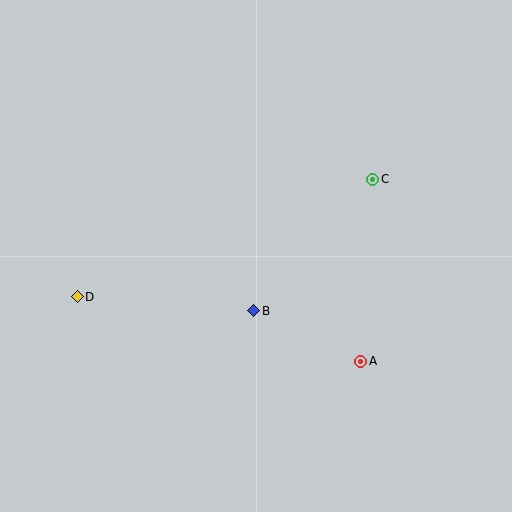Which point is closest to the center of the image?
Point B at (254, 311) is closest to the center.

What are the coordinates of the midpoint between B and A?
The midpoint between B and A is at (307, 336).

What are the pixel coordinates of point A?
Point A is at (361, 361).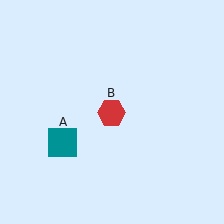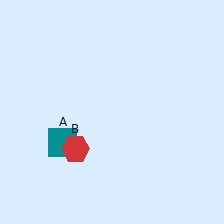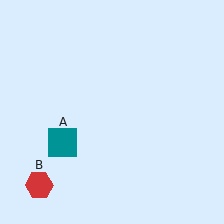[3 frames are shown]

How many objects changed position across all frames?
1 object changed position: red hexagon (object B).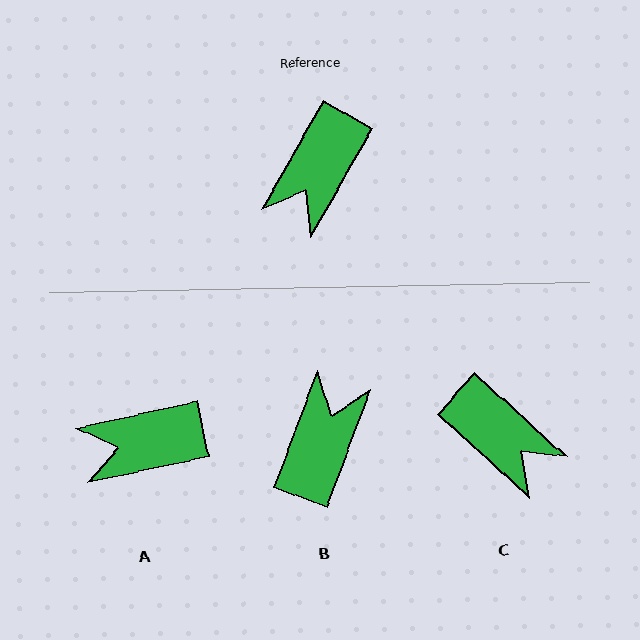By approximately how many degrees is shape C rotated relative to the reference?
Approximately 77 degrees counter-clockwise.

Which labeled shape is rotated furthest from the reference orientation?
B, about 171 degrees away.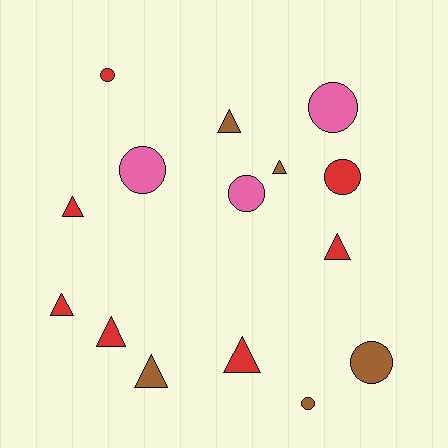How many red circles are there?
There are 2 red circles.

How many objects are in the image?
There are 15 objects.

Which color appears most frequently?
Red, with 7 objects.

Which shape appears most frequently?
Triangle, with 8 objects.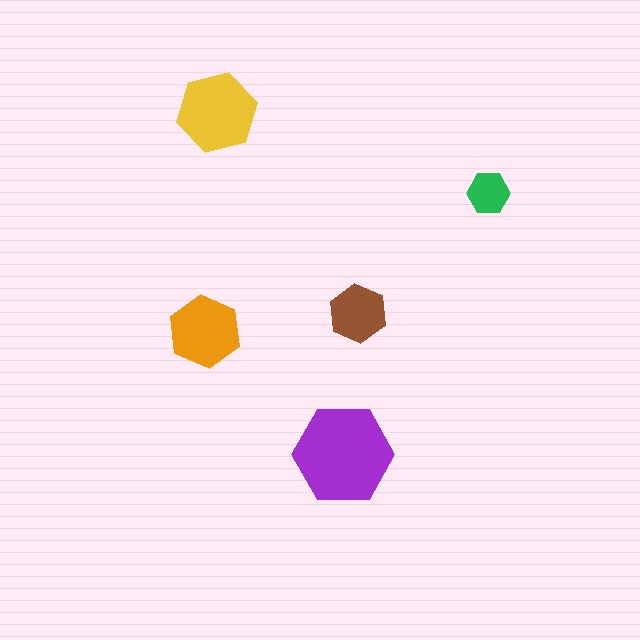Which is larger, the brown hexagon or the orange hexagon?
The orange one.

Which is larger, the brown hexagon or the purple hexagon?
The purple one.